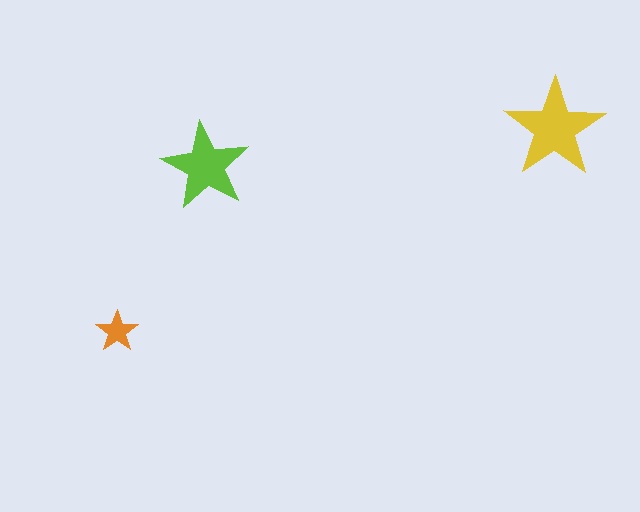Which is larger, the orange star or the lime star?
The lime one.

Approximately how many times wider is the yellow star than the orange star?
About 2.5 times wider.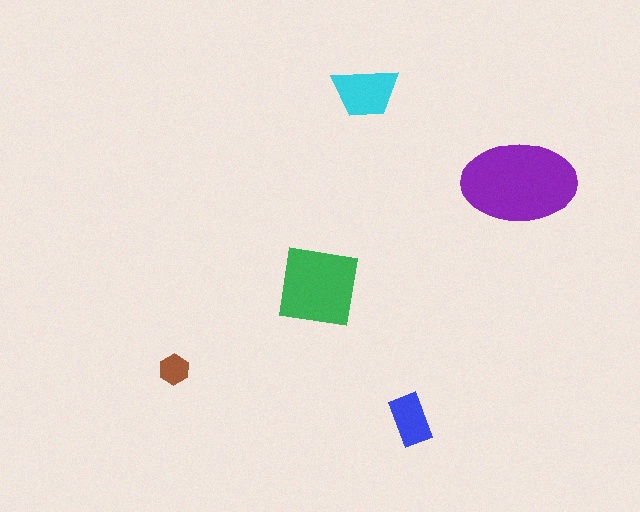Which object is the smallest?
The brown hexagon.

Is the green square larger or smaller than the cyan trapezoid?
Larger.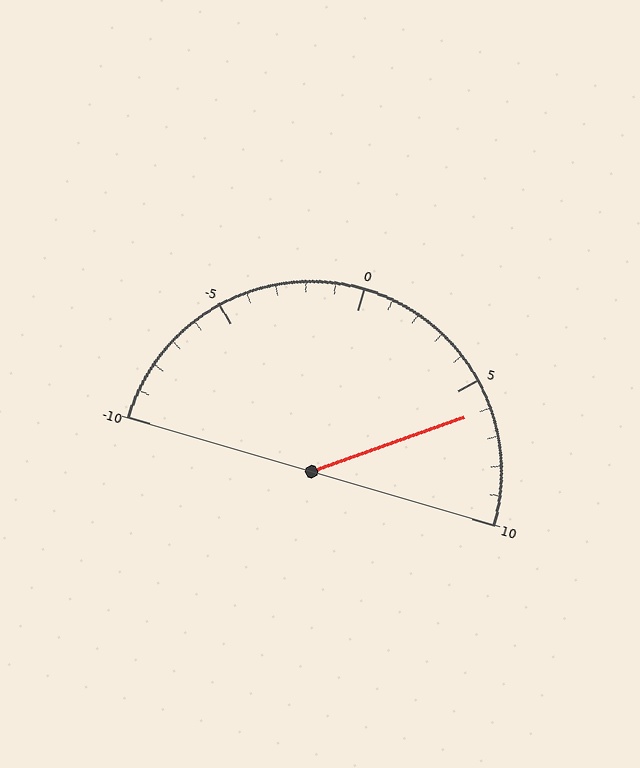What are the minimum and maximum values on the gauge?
The gauge ranges from -10 to 10.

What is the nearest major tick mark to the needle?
The nearest major tick mark is 5.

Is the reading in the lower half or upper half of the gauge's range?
The reading is in the upper half of the range (-10 to 10).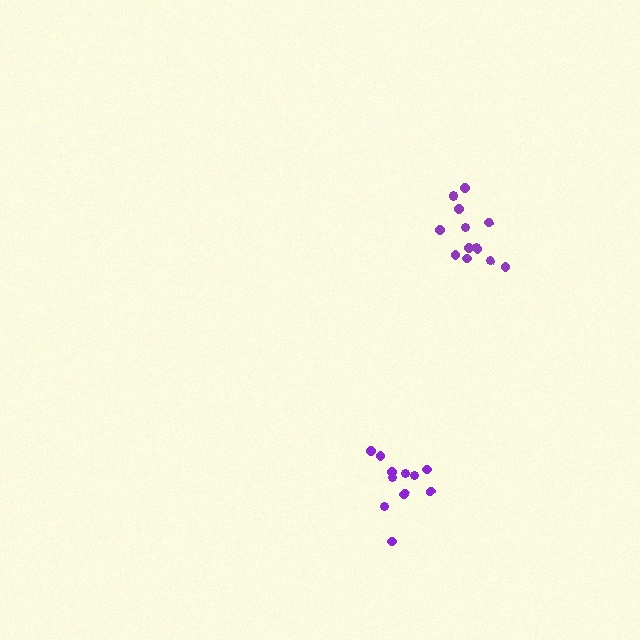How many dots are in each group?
Group 1: 11 dots, Group 2: 14 dots (25 total).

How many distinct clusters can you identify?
There are 2 distinct clusters.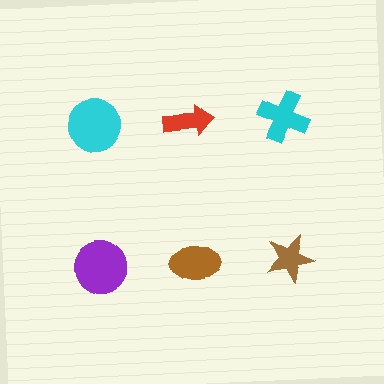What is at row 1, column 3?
A cyan cross.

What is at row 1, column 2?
A red arrow.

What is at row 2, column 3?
A brown star.